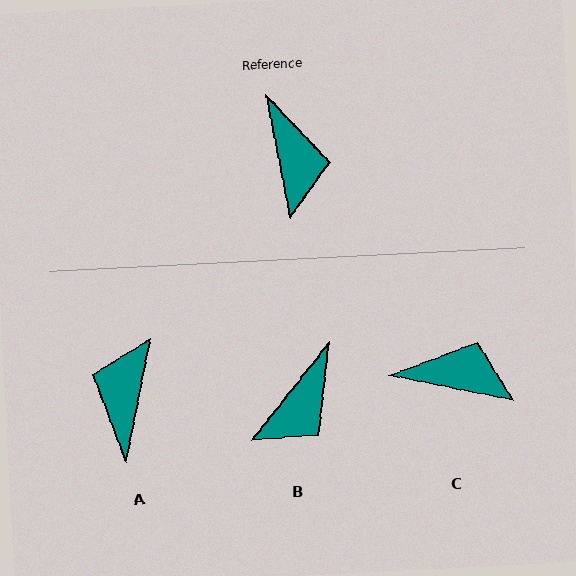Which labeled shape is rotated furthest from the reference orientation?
A, about 157 degrees away.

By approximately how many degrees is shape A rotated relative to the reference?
Approximately 157 degrees counter-clockwise.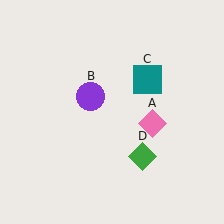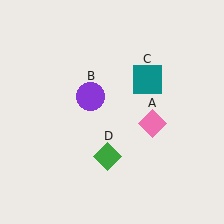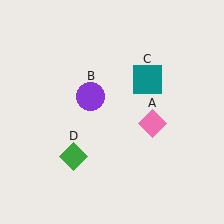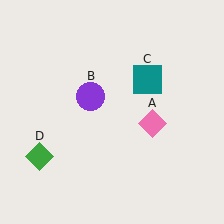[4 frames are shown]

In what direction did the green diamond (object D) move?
The green diamond (object D) moved left.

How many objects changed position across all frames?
1 object changed position: green diamond (object D).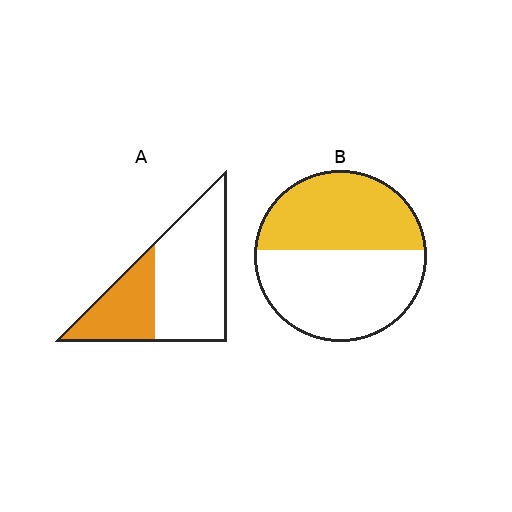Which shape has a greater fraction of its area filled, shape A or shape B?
Shape B.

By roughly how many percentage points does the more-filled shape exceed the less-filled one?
By roughly 10 percentage points (B over A).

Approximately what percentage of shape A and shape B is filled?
A is approximately 35% and B is approximately 45%.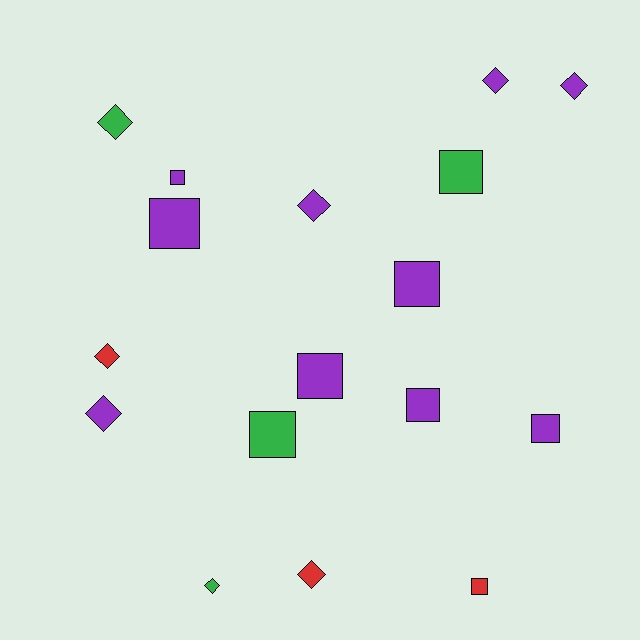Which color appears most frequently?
Purple, with 10 objects.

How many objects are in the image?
There are 17 objects.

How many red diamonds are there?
There are 2 red diamonds.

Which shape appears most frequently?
Square, with 9 objects.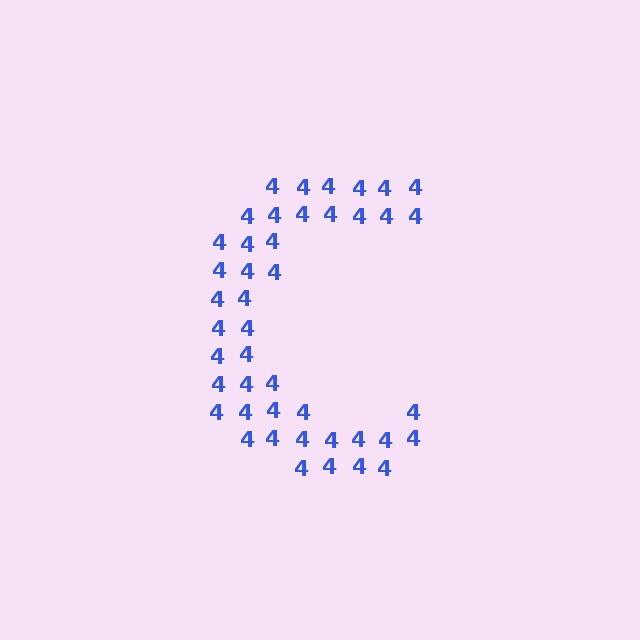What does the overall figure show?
The overall figure shows the letter C.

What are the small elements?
The small elements are digit 4's.